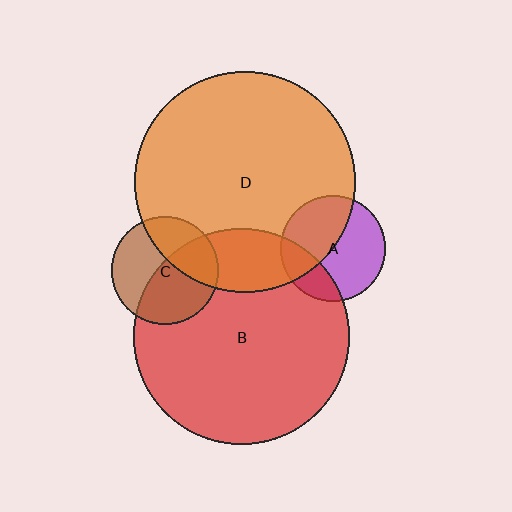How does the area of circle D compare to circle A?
Approximately 4.4 times.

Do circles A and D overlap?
Yes.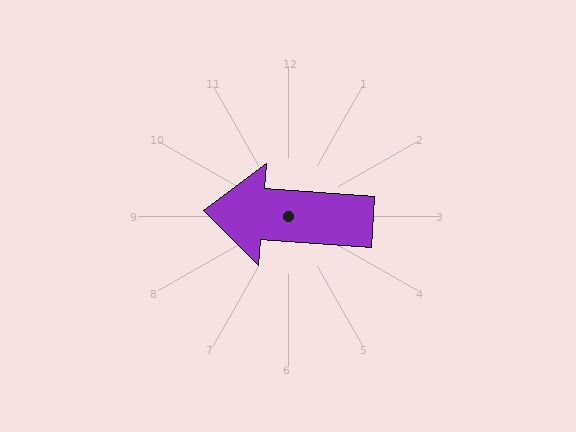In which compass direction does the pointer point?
West.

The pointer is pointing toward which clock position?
Roughly 9 o'clock.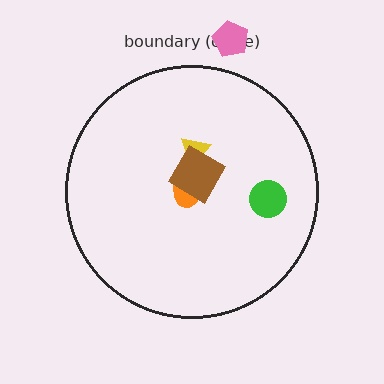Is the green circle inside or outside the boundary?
Inside.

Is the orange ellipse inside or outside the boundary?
Inside.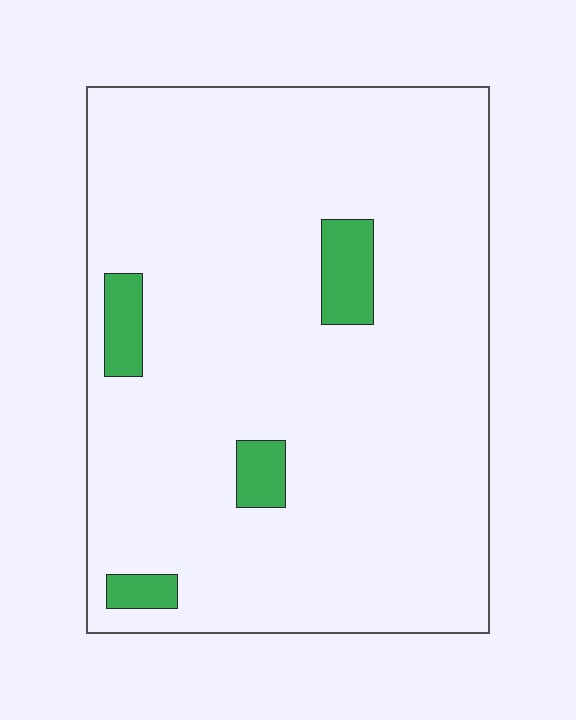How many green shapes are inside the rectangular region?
4.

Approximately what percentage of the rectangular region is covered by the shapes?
Approximately 5%.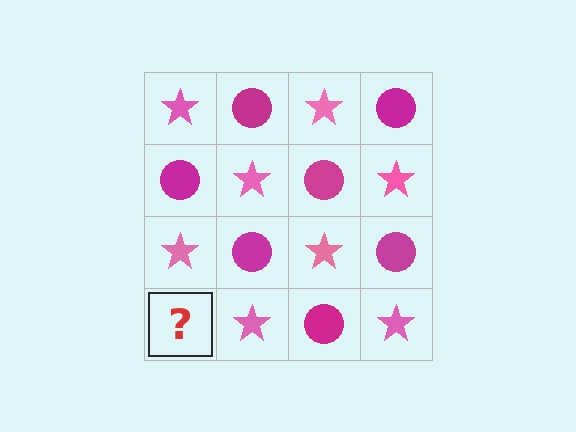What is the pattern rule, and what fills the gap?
The rule is that it alternates pink star and magenta circle in a checkerboard pattern. The gap should be filled with a magenta circle.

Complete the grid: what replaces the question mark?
The question mark should be replaced with a magenta circle.